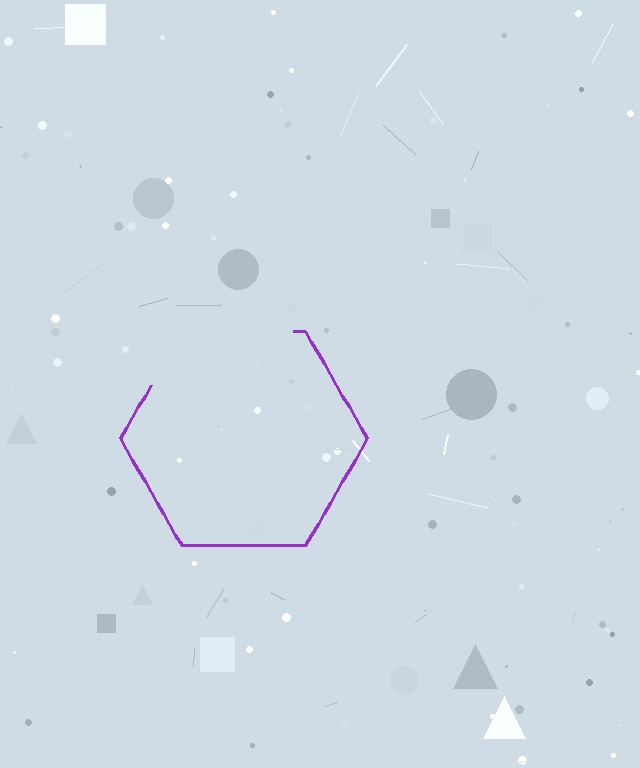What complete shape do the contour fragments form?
The contour fragments form a hexagon.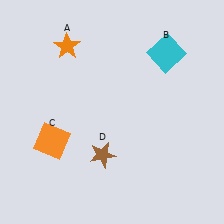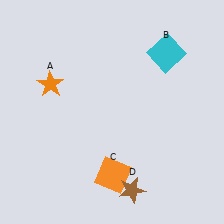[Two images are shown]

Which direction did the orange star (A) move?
The orange star (A) moved down.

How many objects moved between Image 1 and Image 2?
3 objects moved between the two images.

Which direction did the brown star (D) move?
The brown star (D) moved down.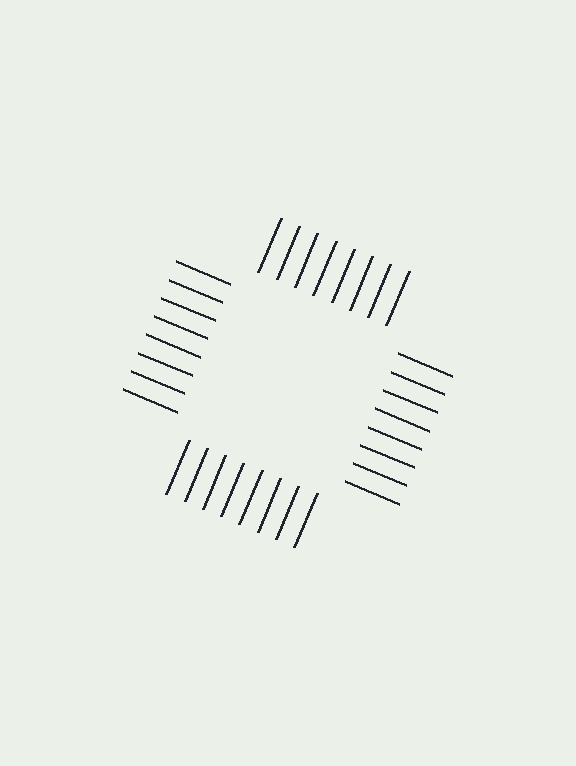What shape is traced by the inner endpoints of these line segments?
An illusory square — the line segments terminate on its edges but no continuous stroke is drawn.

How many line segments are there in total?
32 — 8 along each of the 4 edges.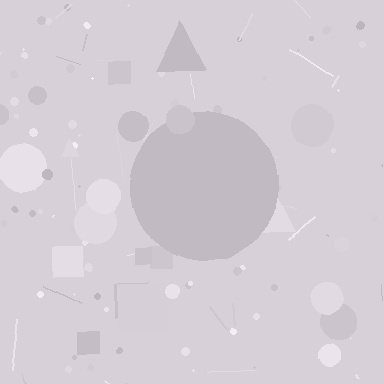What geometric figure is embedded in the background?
A circle is embedded in the background.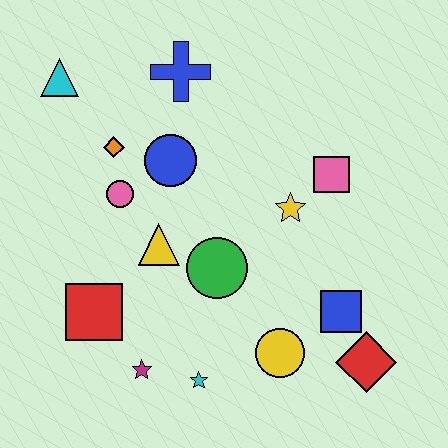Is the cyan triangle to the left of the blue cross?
Yes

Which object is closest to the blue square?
The red diamond is closest to the blue square.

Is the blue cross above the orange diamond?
Yes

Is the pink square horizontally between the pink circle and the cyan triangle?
No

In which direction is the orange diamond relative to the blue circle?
The orange diamond is to the left of the blue circle.